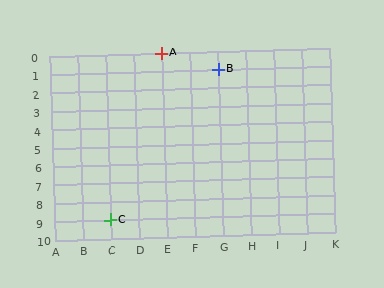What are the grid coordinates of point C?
Point C is at grid coordinates (C, 9).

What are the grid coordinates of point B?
Point B is at grid coordinates (G, 1).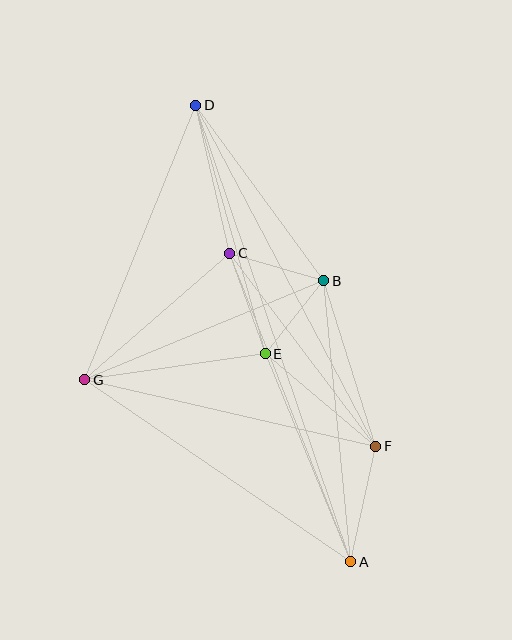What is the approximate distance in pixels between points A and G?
The distance between A and G is approximately 322 pixels.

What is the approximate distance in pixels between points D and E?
The distance between D and E is approximately 258 pixels.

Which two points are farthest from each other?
Points A and D are farthest from each other.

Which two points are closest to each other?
Points B and E are closest to each other.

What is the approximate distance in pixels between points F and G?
The distance between F and G is approximately 299 pixels.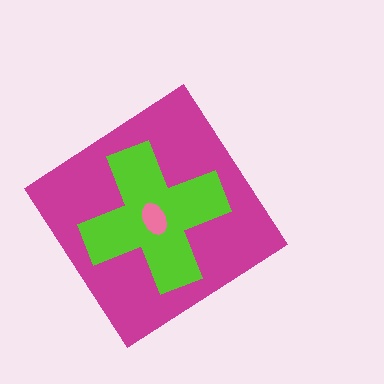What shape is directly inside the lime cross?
The pink ellipse.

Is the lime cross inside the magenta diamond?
Yes.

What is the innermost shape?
The pink ellipse.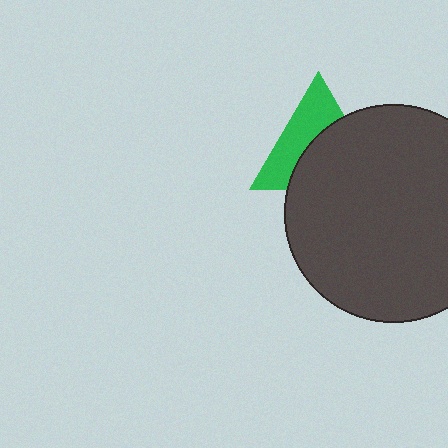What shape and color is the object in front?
The object in front is a dark gray circle.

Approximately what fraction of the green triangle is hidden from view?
Roughly 53% of the green triangle is hidden behind the dark gray circle.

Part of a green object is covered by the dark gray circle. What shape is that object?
It is a triangle.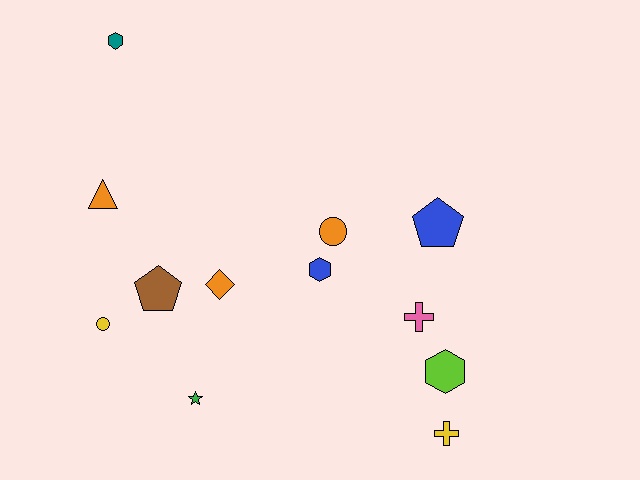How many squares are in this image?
There are no squares.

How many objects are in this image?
There are 12 objects.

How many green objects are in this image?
There is 1 green object.